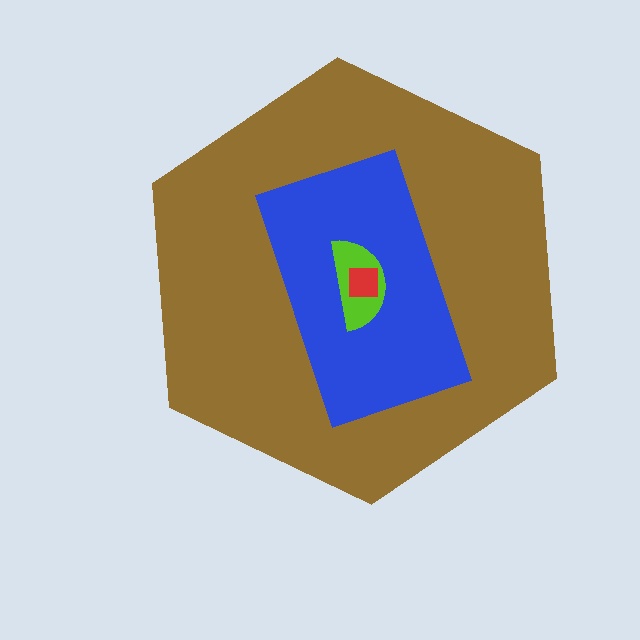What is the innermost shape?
The red square.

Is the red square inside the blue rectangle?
Yes.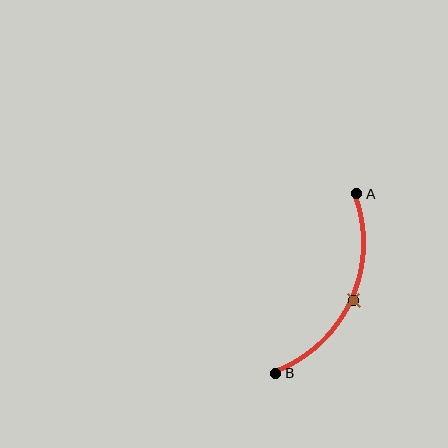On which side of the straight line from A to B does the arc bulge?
The arc bulges to the right of the straight line connecting A and B.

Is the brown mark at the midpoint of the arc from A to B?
Yes. The brown mark lies on the arc at equal arc-length from both A and B — it is the arc midpoint.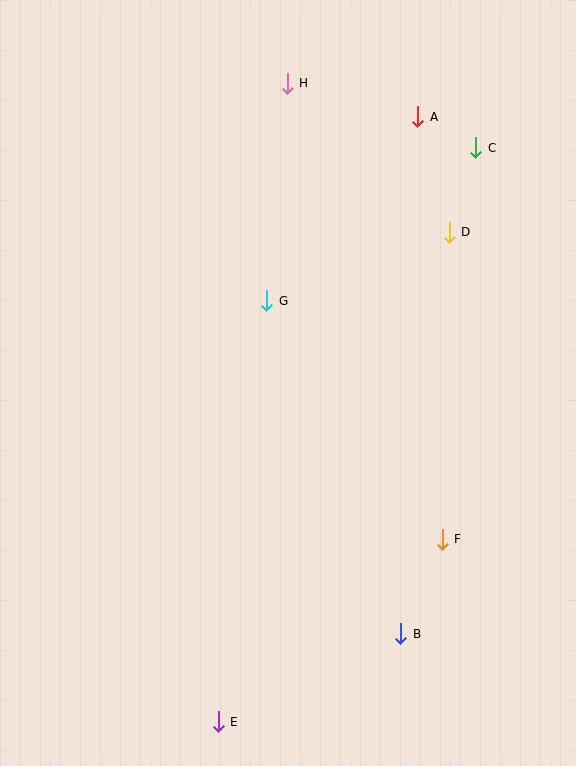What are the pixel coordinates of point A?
Point A is at (418, 117).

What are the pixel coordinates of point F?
Point F is at (442, 539).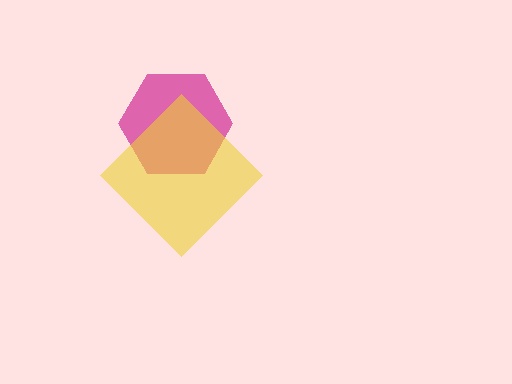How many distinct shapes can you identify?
There are 2 distinct shapes: a magenta hexagon, a yellow diamond.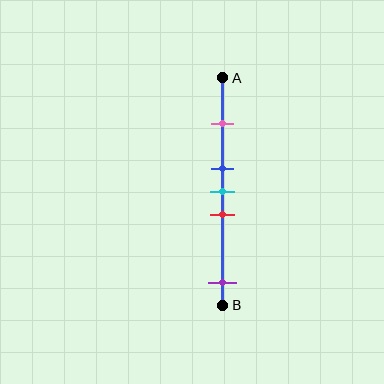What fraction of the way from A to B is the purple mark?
The purple mark is approximately 90% (0.9) of the way from A to B.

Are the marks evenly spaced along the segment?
No, the marks are not evenly spaced.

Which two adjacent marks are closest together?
The blue and cyan marks are the closest adjacent pair.